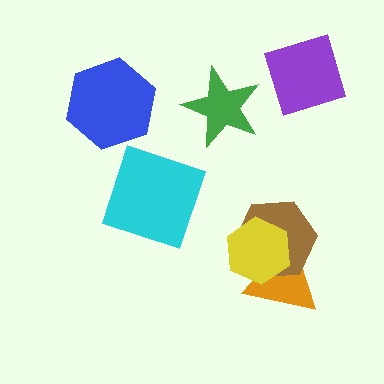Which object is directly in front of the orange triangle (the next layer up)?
The brown hexagon is directly in front of the orange triangle.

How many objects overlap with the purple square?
0 objects overlap with the purple square.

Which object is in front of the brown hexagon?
The yellow hexagon is in front of the brown hexagon.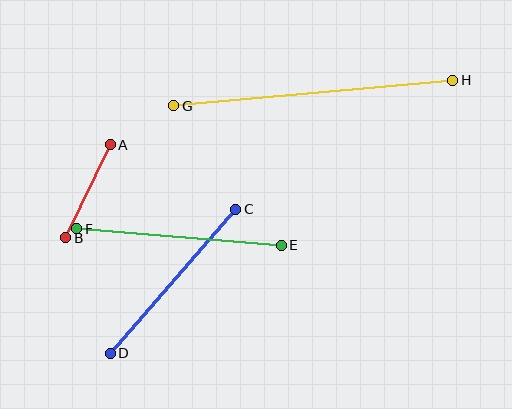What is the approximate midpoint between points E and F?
The midpoint is at approximately (179, 237) pixels.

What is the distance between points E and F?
The distance is approximately 205 pixels.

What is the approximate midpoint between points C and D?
The midpoint is at approximately (173, 281) pixels.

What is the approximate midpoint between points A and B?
The midpoint is at approximately (88, 191) pixels.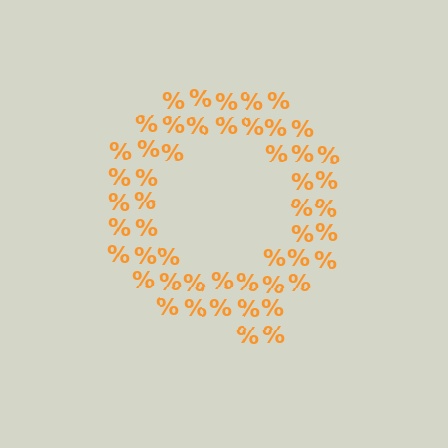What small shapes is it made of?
It is made of small percent signs.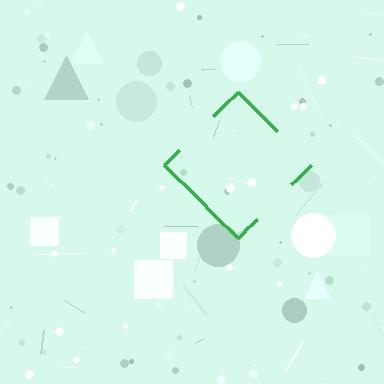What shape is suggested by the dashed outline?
The dashed outline suggests a diamond.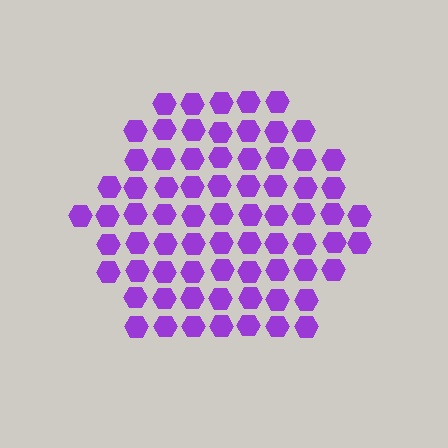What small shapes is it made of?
It is made of small hexagons.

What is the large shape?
The large shape is a hexagon.